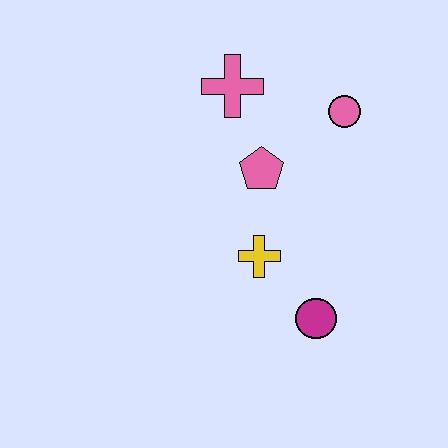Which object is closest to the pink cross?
The pink pentagon is closest to the pink cross.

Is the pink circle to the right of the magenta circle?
Yes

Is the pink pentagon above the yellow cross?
Yes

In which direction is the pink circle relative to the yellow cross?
The pink circle is above the yellow cross.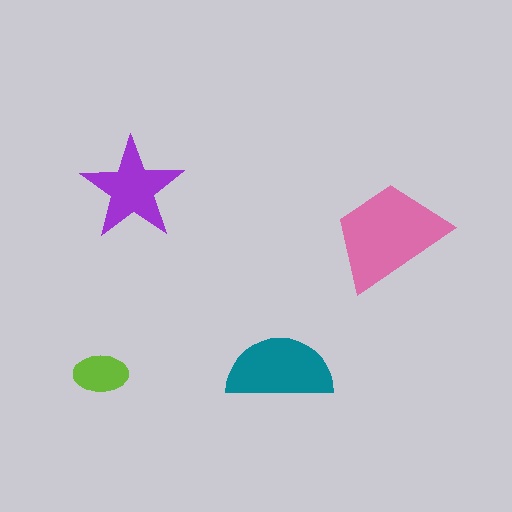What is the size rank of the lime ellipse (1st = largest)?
4th.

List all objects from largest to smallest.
The pink trapezoid, the teal semicircle, the purple star, the lime ellipse.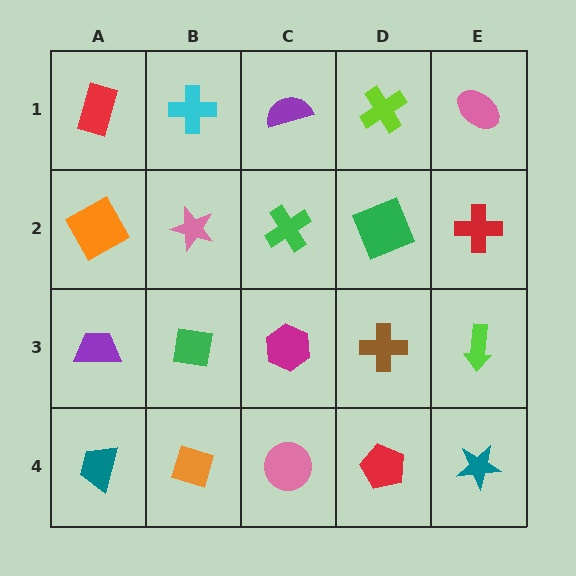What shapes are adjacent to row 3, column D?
A green square (row 2, column D), a red pentagon (row 4, column D), a magenta hexagon (row 3, column C), a lime arrow (row 3, column E).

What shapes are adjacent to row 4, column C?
A magenta hexagon (row 3, column C), an orange diamond (row 4, column B), a red pentagon (row 4, column D).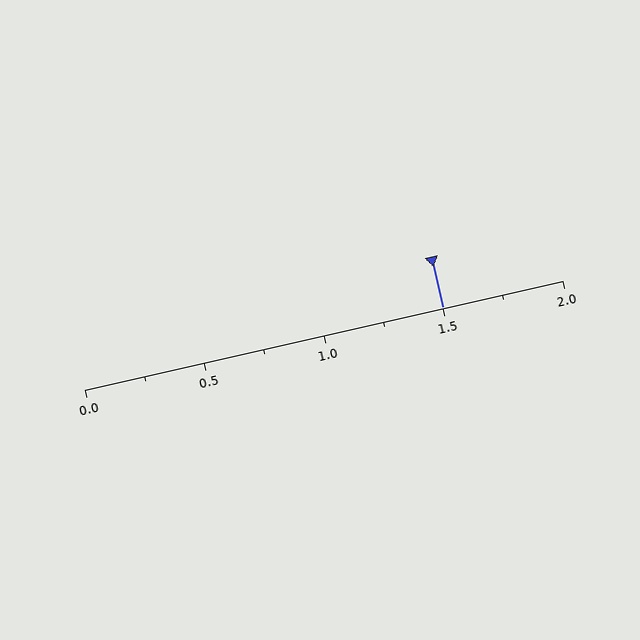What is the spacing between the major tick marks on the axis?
The major ticks are spaced 0.5 apart.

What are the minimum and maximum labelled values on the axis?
The axis runs from 0.0 to 2.0.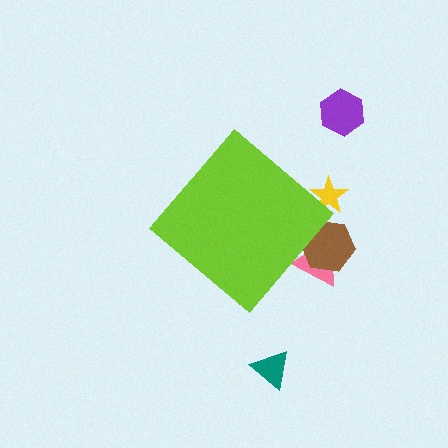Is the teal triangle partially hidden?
No, the teal triangle is fully visible.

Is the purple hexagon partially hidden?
No, the purple hexagon is fully visible.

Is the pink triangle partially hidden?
Yes, the pink triangle is partially hidden behind the lime diamond.